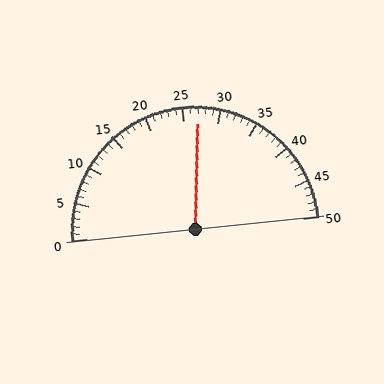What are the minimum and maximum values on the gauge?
The gauge ranges from 0 to 50.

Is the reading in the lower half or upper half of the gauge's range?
The reading is in the upper half of the range (0 to 50).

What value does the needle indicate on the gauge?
The needle indicates approximately 27.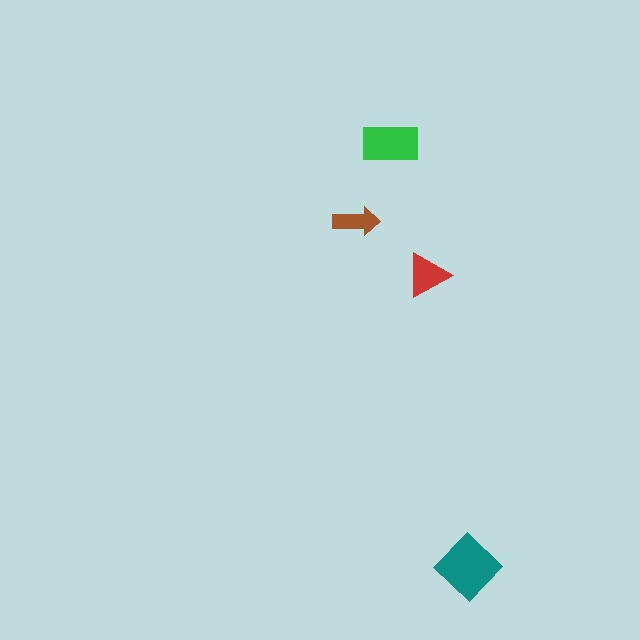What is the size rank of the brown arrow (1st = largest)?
4th.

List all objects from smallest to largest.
The brown arrow, the red triangle, the green rectangle, the teal diamond.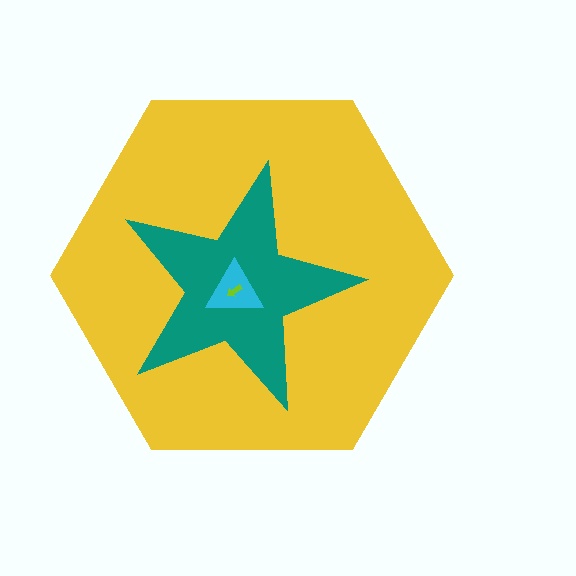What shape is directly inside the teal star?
The cyan triangle.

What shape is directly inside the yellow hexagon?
The teal star.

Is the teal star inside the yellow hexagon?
Yes.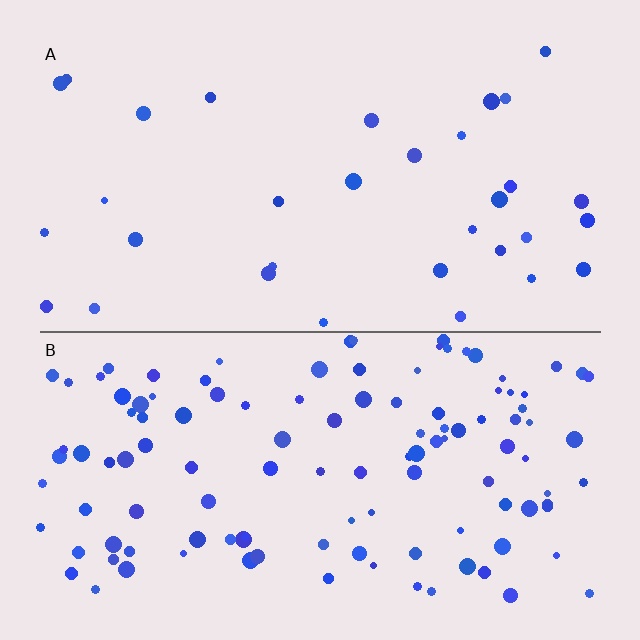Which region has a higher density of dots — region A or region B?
B (the bottom).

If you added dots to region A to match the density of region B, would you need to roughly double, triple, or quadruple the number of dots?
Approximately quadruple.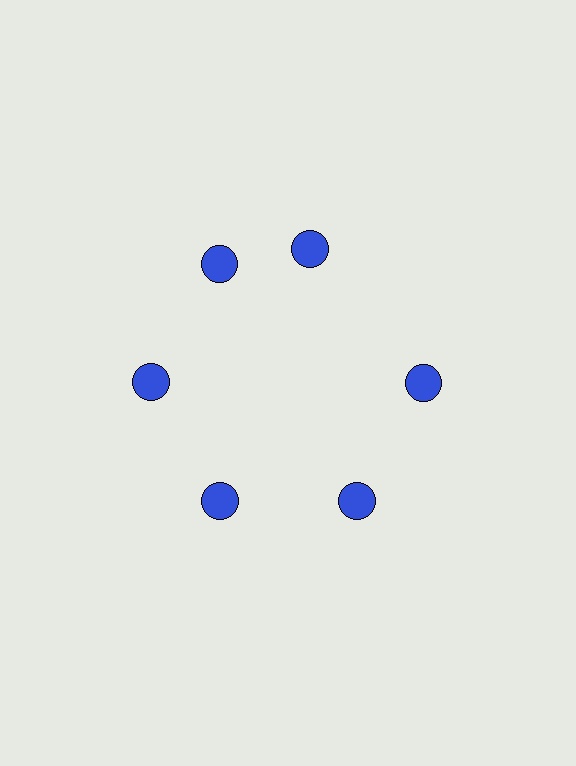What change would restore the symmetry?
The symmetry would be restored by rotating it back into even spacing with its neighbors so that all 6 circles sit at equal angles and equal distance from the center.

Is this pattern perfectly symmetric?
No. The 6 blue circles are arranged in a ring, but one element near the 1 o'clock position is rotated out of alignment along the ring, breaking the 6-fold rotational symmetry.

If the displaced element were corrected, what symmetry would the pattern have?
It would have 6-fold rotational symmetry — the pattern would map onto itself every 60 degrees.